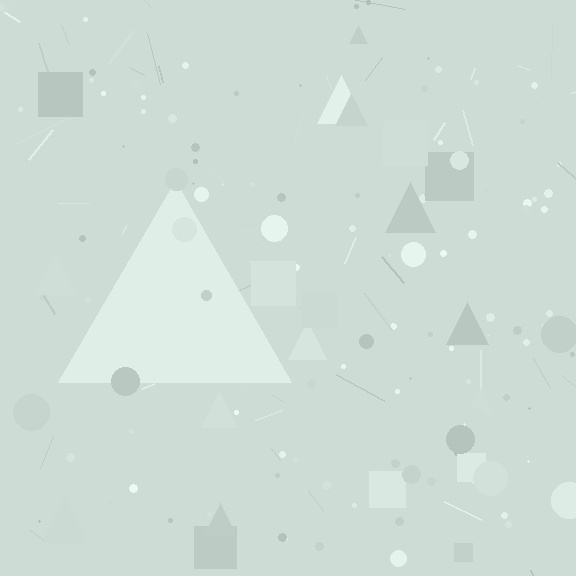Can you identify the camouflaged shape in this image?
The camouflaged shape is a triangle.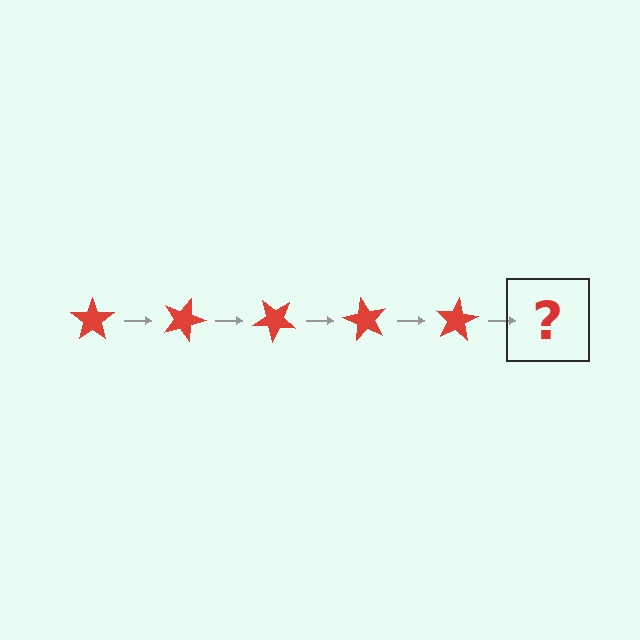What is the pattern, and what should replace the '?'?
The pattern is that the star rotates 20 degrees each step. The '?' should be a red star rotated 100 degrees.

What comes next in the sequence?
The next element should be a red star rotated 100 degrees.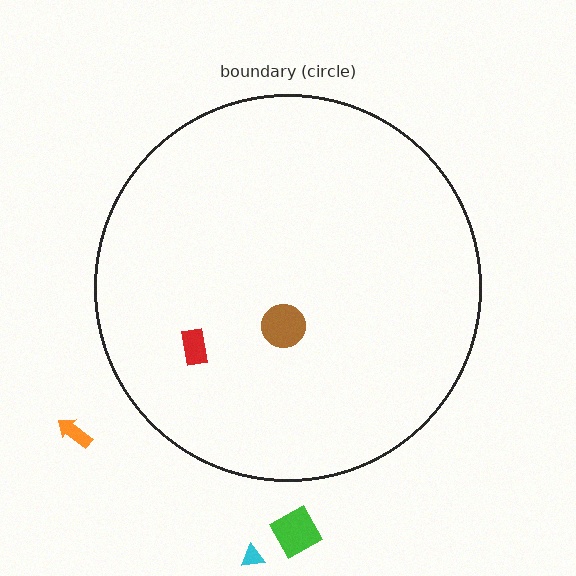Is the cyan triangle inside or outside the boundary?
Outside.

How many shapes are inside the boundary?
2 inside, 3 outside.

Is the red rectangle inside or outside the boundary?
Inside.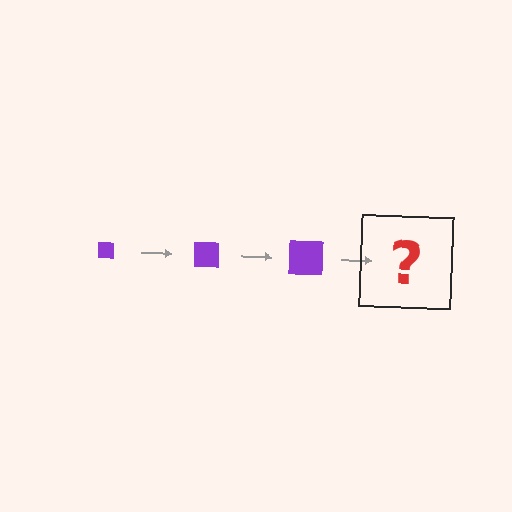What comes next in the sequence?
The next element should be a purple square, larger than the previous one.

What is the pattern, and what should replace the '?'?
The pattern is that the square gets progressively larger each step. The '?' should be a purple square, larger than the previous one.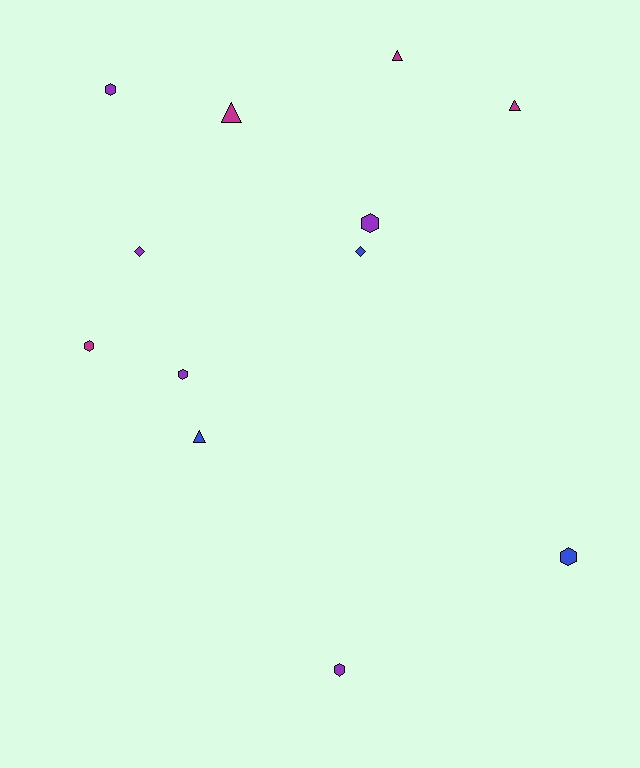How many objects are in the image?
There are 12 objects.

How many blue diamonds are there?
There is 1 blue diamond.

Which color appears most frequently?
Purple, with 5 objects.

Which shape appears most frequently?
Hexagon, with 6 objects.